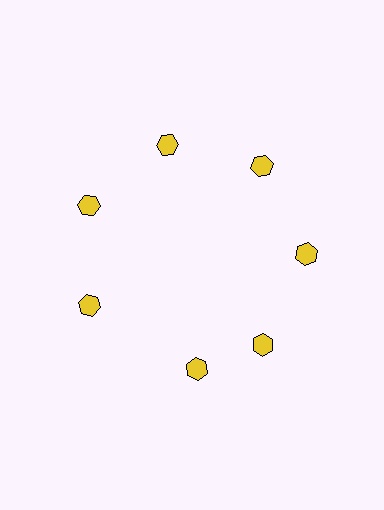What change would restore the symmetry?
The symmetry would be restored by rotating it back into even spacing with its neighbors so that all 7 hexagons sit at equal angles and equal distance from the center.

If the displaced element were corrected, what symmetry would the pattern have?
It would have 7-fold rotational symmetry — the pattern would map onto itself every 51 degrees.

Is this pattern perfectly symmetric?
No. The 7 yellow hexagons are arranged in a ring, but one element near the 6 o'clock position is rotated out of alignment along the ring, breaking the 7-fold rotational symmetry.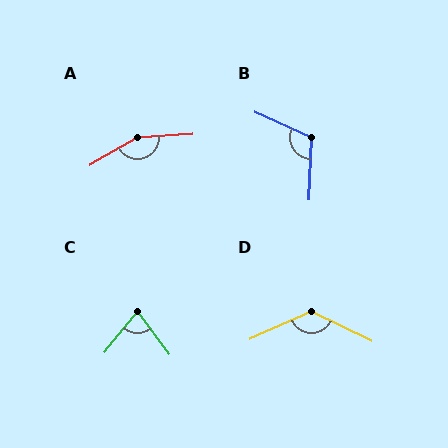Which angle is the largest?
A, at approximately 154 degrees.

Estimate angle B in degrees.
Approximately 112 degrees.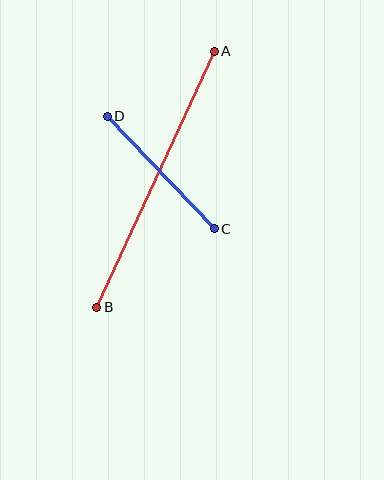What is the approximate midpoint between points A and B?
The midpoint is at approximately (155, 179) pixels.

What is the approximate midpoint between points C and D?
The midpoint is at approximately (161, 172) pixels.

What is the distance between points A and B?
The distance is approximately 282 pixels.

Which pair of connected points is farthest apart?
Points A and B are farthest apart.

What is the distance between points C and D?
The distance is approximately 155 pixels.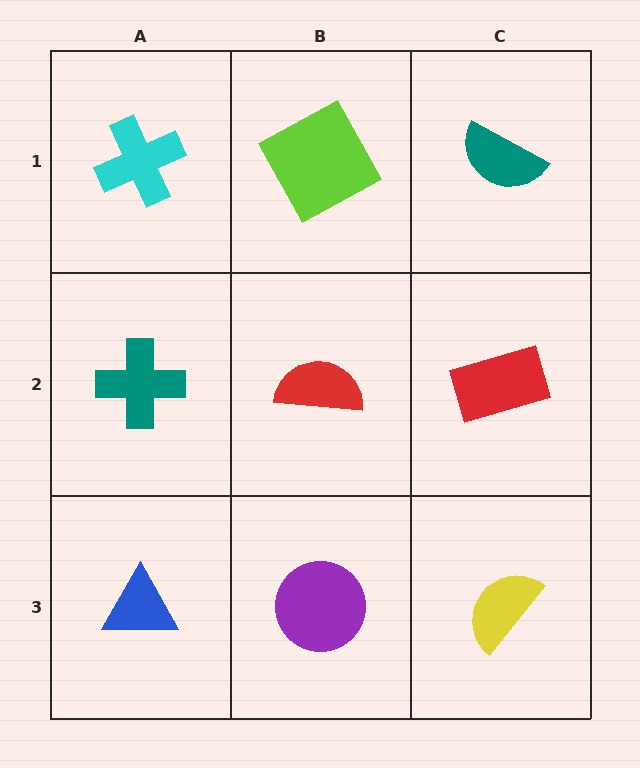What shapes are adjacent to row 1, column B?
A red semicircle (row 2, column B), a cyan cross (row 1, column A), a teal semicircle (row 1, column C).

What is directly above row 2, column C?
A teal semicircle.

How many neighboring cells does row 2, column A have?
3.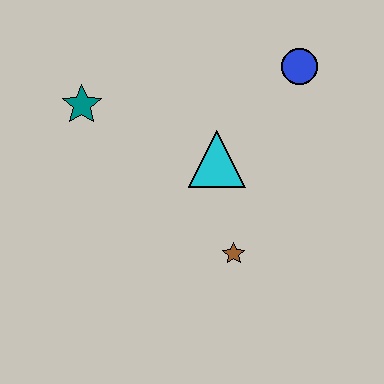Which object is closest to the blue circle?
The cyan triangle is closest to the blue circle.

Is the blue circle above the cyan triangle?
Yes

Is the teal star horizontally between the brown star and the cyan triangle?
No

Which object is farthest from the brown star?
The teal star is farthest from the brown star.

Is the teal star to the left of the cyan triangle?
Yes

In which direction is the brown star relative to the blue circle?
The brown star is below the blue circle.